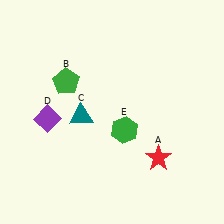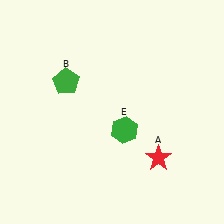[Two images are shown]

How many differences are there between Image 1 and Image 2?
There are 2 differences between the two images.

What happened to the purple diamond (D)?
The purple diamond (D) was removed in Image 2. It was in the bottom-left area of Image 1.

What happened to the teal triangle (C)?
The teal triangle (C) was removed in Image 2. It was in the bottom-left area of Image 1.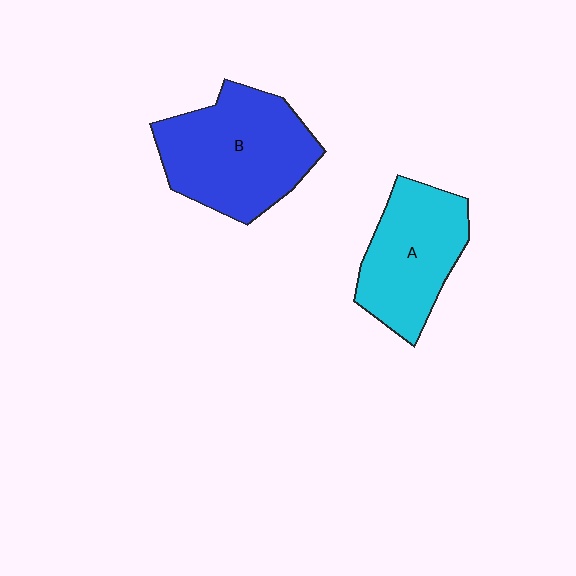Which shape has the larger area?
Shape B (blue).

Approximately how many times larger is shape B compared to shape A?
Approximately 1.3 times.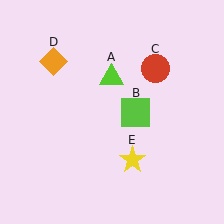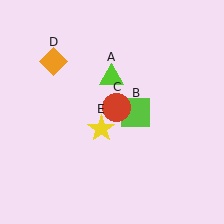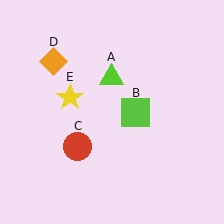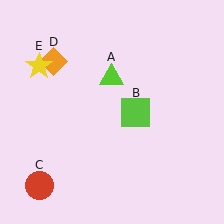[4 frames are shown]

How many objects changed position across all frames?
2 objects changed position: red circle (object C), yellow star (object E).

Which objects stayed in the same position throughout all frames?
Lime triangle (object A) and lime square (object B) and orange diamond (object D) remained stationary.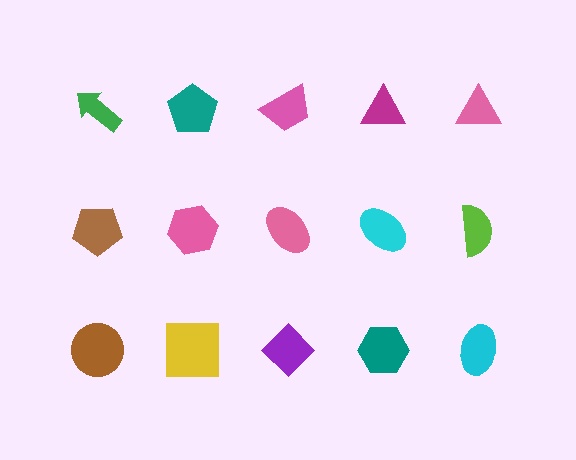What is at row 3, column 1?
A brown circle.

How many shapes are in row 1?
5 shapes.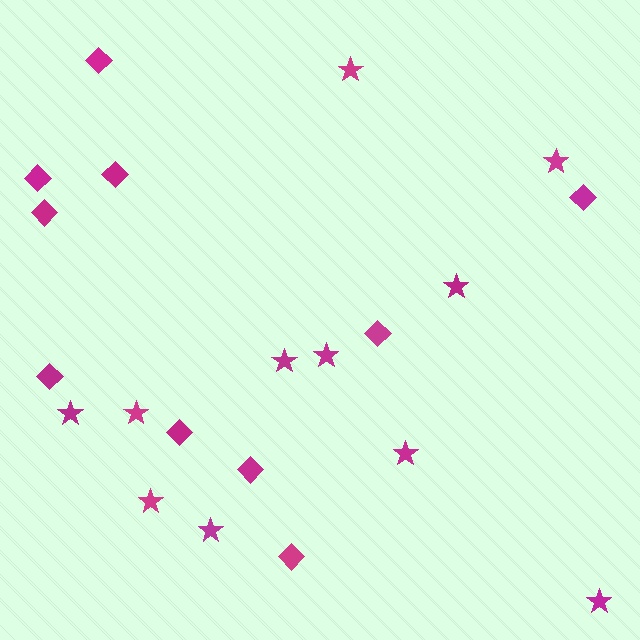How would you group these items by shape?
There are 2 groups: one group of stars (11) and one group of diamonds (10).